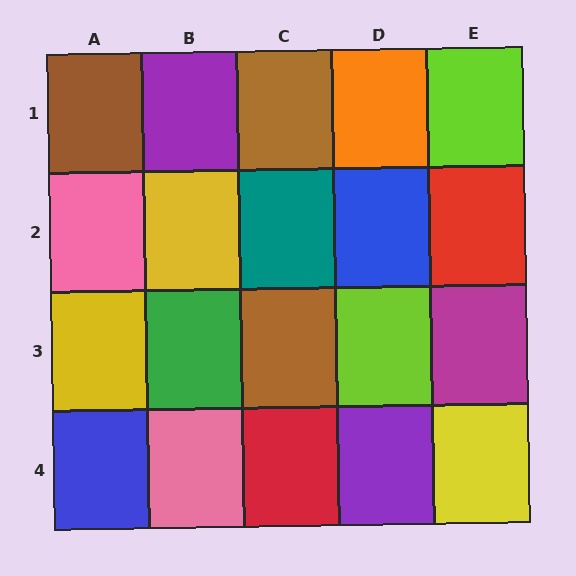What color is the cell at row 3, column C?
Brown.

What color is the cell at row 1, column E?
Lime.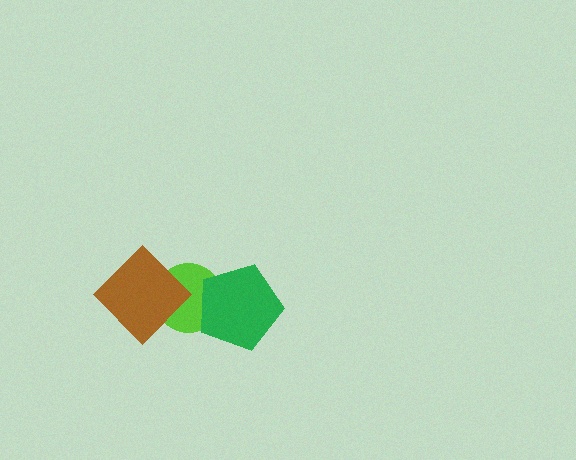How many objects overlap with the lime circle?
2 objects overlap with the lime circle.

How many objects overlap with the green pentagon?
1 object overlaps with the green pentagon.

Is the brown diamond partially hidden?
No, no other shape covers it.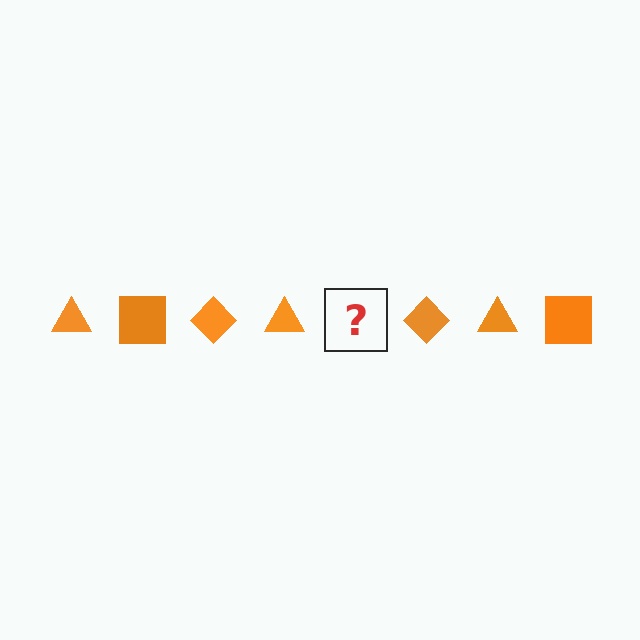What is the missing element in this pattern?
The missing element is an orange square.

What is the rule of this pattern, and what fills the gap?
The rule is that the pattern cycles through triangle, square, diamond shapes in orange. The gap should be filled with an orange square.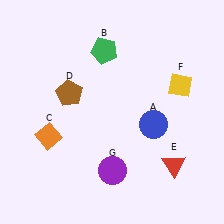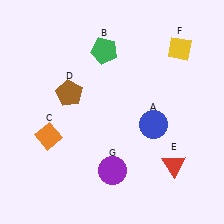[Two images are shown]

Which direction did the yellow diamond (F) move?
The yellow diamond (F) moved up.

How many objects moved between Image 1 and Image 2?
1 object moved between the two images.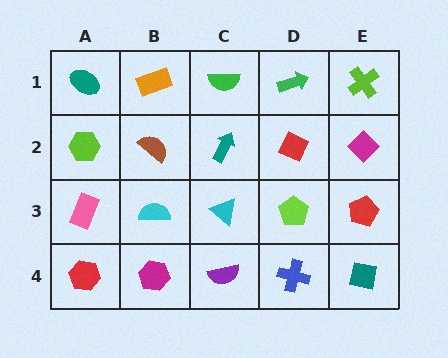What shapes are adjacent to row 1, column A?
A lime hexagon (row 2, column A), an orange rectangle (row 1, column B).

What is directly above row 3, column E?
A magenta diamond.